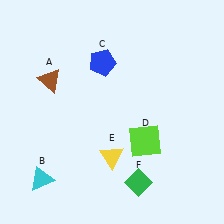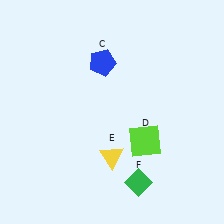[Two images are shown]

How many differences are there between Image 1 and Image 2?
There are 2 differences between the two images.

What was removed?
The brown triangle (A), the cyan triangle (B) were removed in Image 2.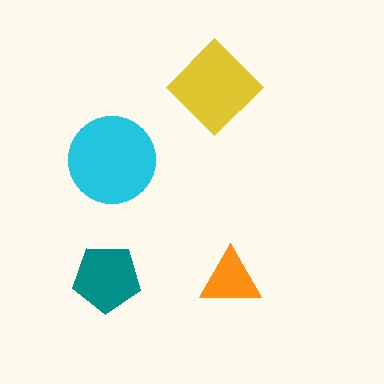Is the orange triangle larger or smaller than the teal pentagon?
Smaller.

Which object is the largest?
The cyan circle.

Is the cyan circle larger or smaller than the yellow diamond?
Larger.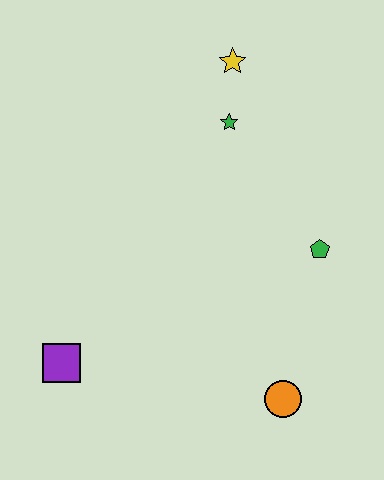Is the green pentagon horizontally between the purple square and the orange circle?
No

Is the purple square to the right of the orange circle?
No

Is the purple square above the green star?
No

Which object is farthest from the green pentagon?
The purple square is farthest from the green pentagon.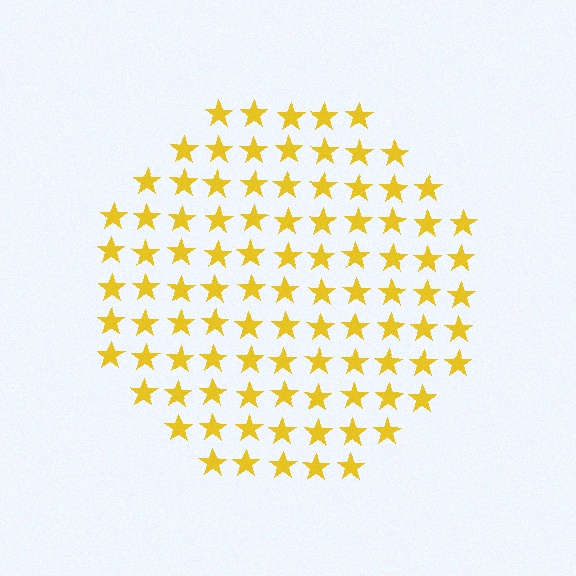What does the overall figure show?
The overall figure shows a circle.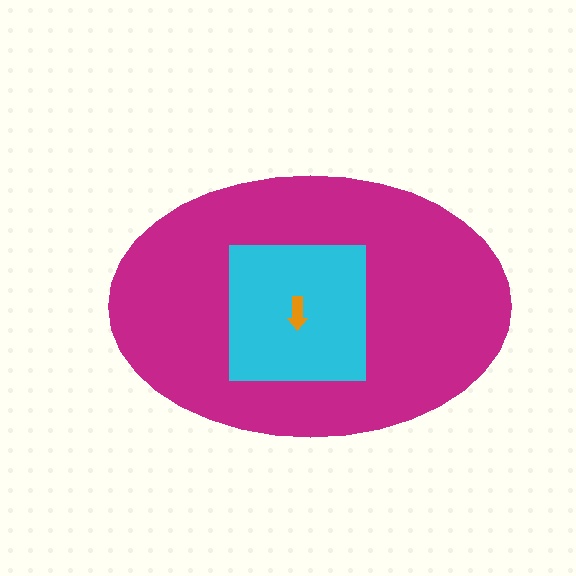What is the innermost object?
The orange arrow.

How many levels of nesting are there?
3.